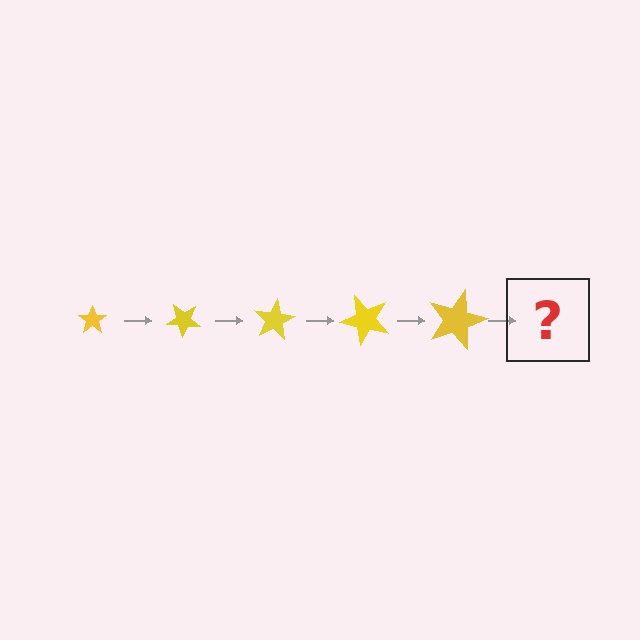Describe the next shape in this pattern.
It should be a star, larger than the previous one and rotated 200 degrees from the start.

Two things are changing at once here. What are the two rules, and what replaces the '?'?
The two rules are that the star grows larger each step and it rotates 40 degrees each step. The '?' should be a star, larger than the previous one and rotated 200 degrees from the start.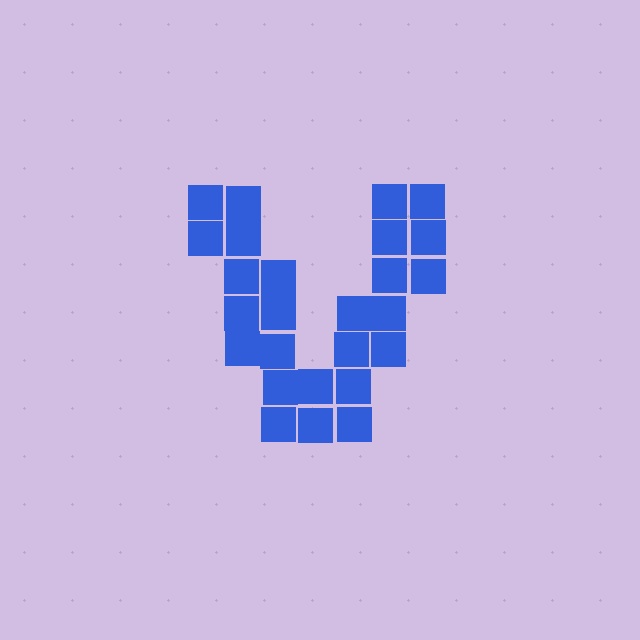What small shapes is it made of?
It is made of small squares.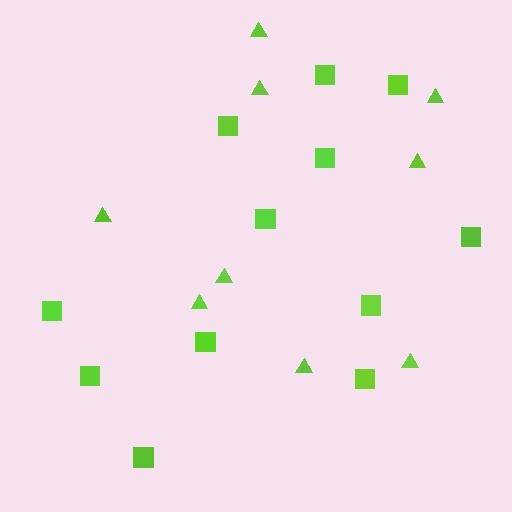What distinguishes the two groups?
There are 2 groups: one group of triangles (9) and one group of squares (12).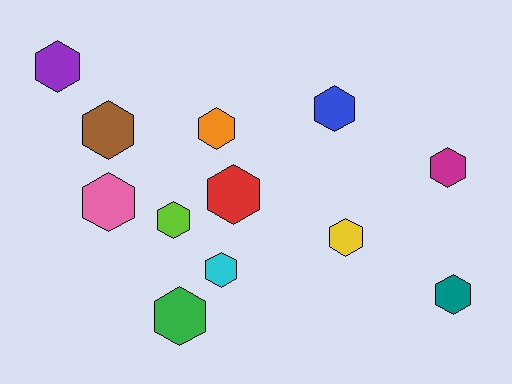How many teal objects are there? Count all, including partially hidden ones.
There is 1 teal object.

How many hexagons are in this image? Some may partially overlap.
There are 12 hexagons.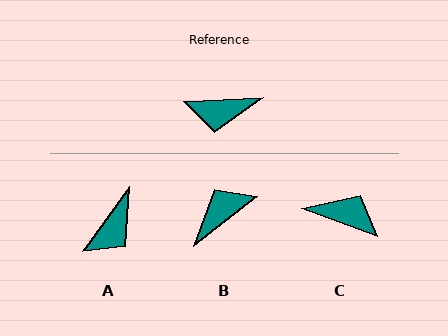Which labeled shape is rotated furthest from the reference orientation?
C, about 157 degrees away.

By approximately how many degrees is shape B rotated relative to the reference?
Approximately 145 degrees clockwise.